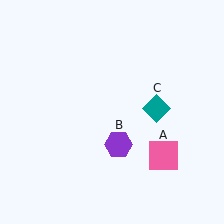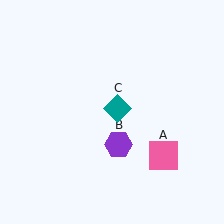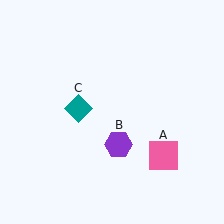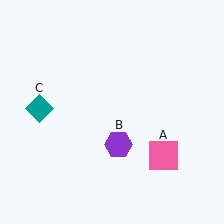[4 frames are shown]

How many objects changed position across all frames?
1 object changed position: teal diamond (object C).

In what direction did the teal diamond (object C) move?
The teal diamond (object C) moved left.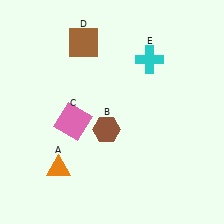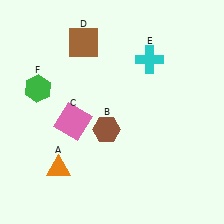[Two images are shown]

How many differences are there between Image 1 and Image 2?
There is 1 difference between the two images.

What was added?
A green hexagon (F) was added in Image 2.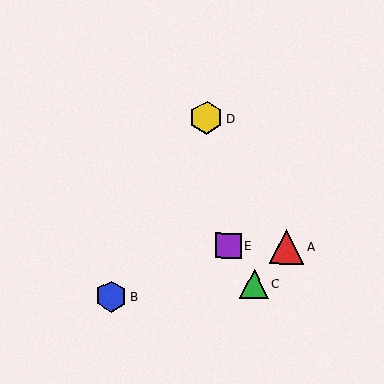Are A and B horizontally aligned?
No, A is at y≈247 and B is at y≈296.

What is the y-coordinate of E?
Object E is at y≈246.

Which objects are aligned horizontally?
Objects A, E are aligned horizontally.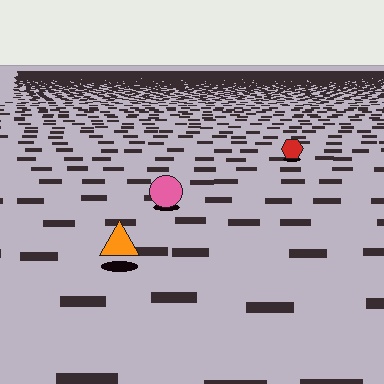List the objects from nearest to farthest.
From nearest to farthest: the orange triangle, the pink circle, the red hexagon.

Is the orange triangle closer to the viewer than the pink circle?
Yes. The orange triangle is closer — you can tell from the texture gradient: the ground texture is coarser near it.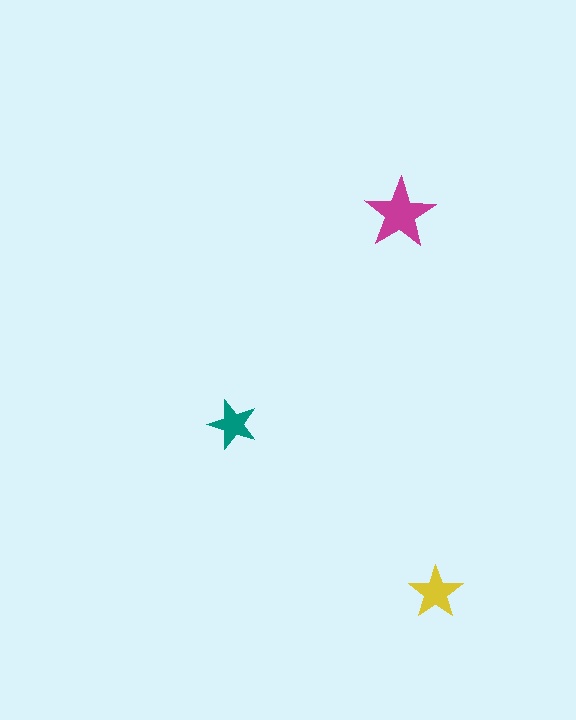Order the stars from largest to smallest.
the magenta one, the yellow one, the teal one.